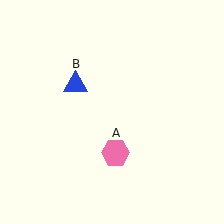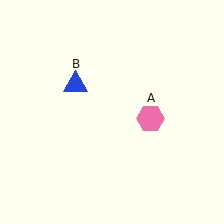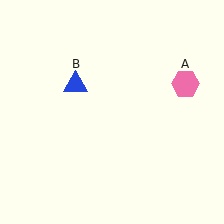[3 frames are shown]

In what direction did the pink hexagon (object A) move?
The pink hexagon (object A) moved up and to the right.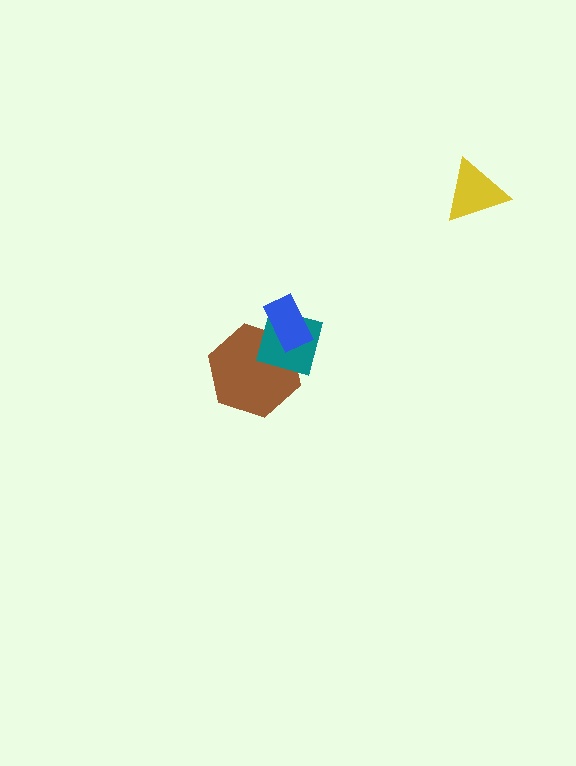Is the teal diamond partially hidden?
Yes, it is partially covered by another shape.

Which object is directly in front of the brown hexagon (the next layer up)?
The teal diamond is directly in front of the brown hexagon.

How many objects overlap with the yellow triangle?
0 objects overlap with the yellow triangle.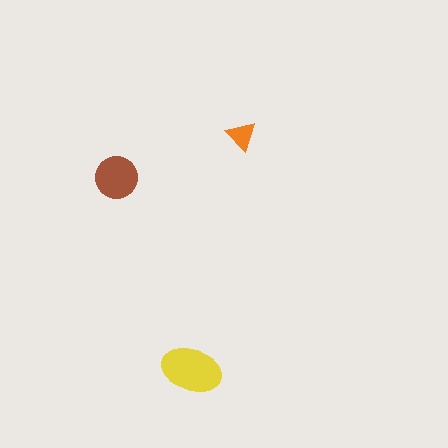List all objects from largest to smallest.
The yellow ellipse, the brown circle, the orange triangle.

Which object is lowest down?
The yellow ellipse is bottommost.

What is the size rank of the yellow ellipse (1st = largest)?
1st.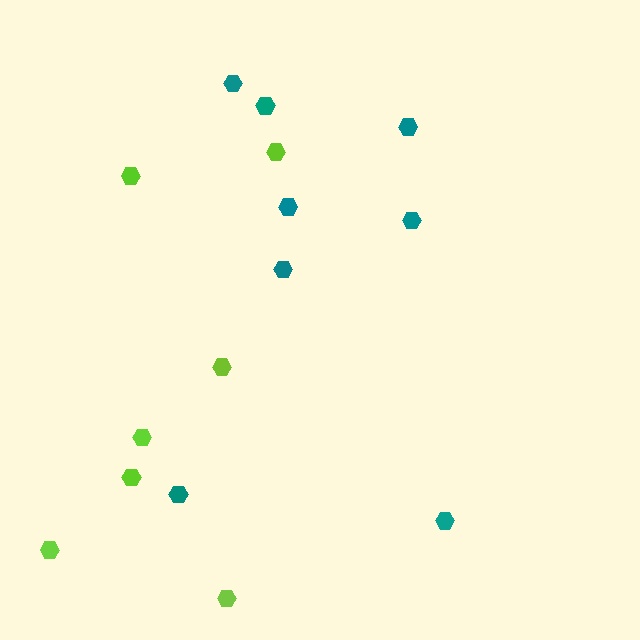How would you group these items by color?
There are 2 groups: one group of teal hexagons (8) and one group of lime hexagons (7).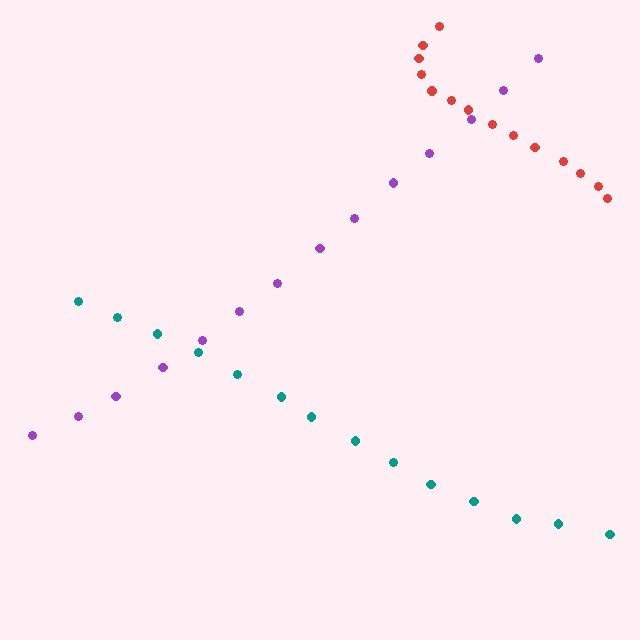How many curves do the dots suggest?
There are 3 distinct paths.